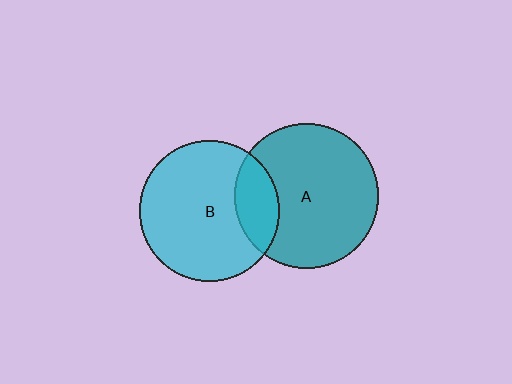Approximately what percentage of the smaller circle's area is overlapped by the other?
Approximately 20%.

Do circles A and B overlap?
Yes.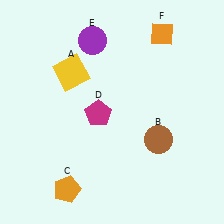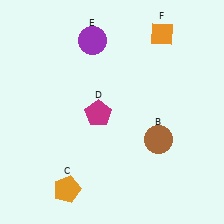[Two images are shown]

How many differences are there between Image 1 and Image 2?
There is 1 difference between the two images.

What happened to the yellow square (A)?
The yellow square (A) was removed in Image 2. It was in the top-left area of Image 1.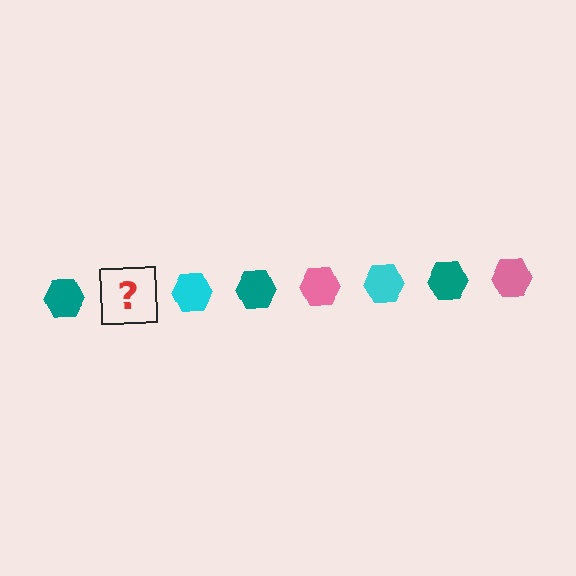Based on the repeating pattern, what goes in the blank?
The blank should be a pink hexagon.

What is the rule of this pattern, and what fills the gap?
The rule is that the pattern cycles through teal, pink, cyan hexagons. The gap should be filled with a pink hexagon.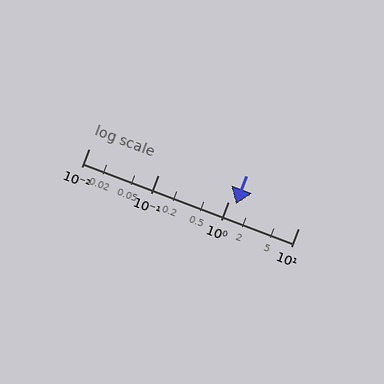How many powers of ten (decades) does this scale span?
The scale spans 3 decades, from 0.01 to 10.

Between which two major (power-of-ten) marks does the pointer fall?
The pointer is between 1 and 10.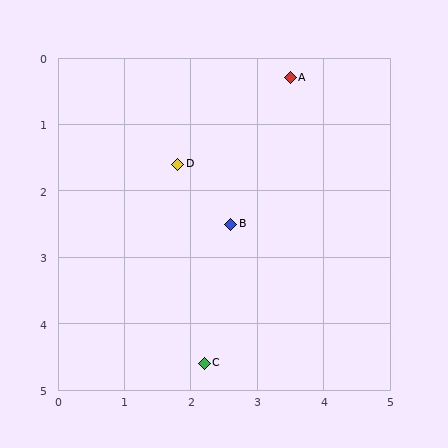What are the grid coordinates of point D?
Point D is at approximately (1.8, 1.6).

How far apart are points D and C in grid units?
Points D and C are about 3.0 grid units apart.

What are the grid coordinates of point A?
Point A is at approximately (3.5, 0.3).